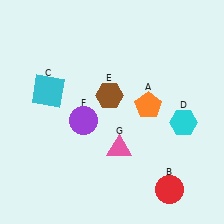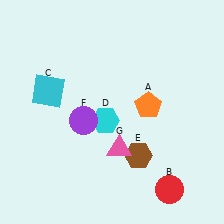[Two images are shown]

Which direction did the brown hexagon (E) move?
The brown hexagon (E) moved down.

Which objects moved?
The objects that moved are: the cyan hexagon (D), the brown hexagon (E).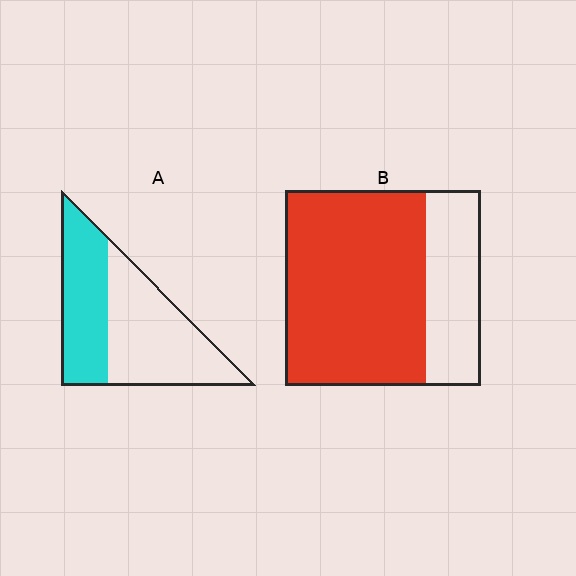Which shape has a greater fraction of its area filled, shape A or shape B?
Shape B.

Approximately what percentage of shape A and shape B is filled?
A is approximately 40% and B is approximately 70%.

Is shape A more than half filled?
No.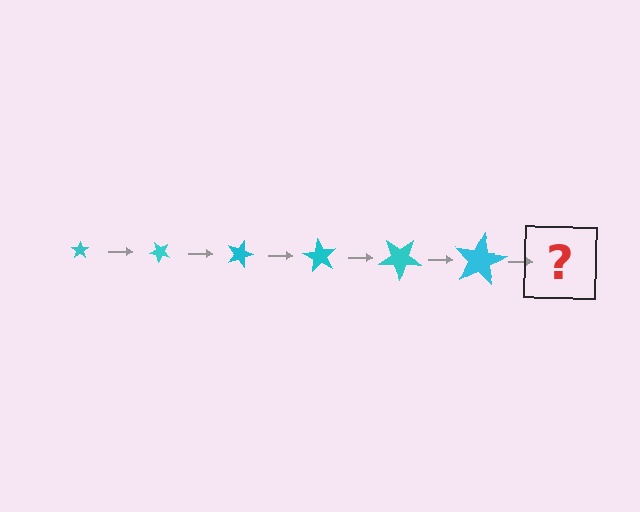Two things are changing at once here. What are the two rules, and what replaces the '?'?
The two rules are that the star grows larger each step and it rotates 45 degrees each step. The '?' should be a star, larger than the previous one and rotated 270 degrees from the start.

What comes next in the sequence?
The next element should be a star, larger than the previous one and rotated 270 degrees from the start.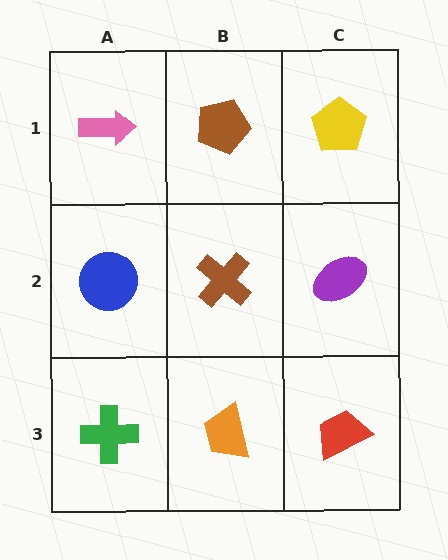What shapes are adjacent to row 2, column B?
A brown pentagon (row 1, column B), an orange trapezoid (row 3, column B), a blue circle (row 2, column A), a purple ellipse (row 2, column C).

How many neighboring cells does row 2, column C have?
3.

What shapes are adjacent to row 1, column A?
A blue circle (row 2, column A), a brown pentagon (row 1, column B).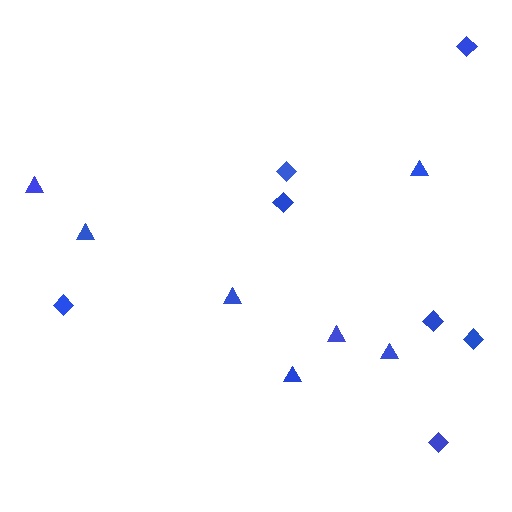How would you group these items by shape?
There are 2 groups: one group of diamonds (7) and one group of triangles (7).